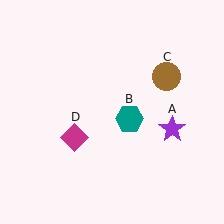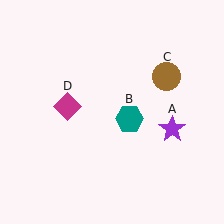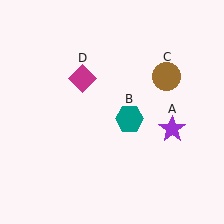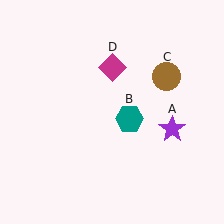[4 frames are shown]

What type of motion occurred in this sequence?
The magenta diamond (object D) rotated clockwise around the center of the scene.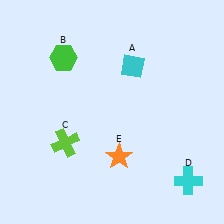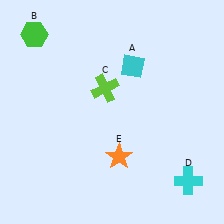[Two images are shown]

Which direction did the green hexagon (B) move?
The green hexagon (B) moved left.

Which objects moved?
The objects that moved are: the green hexagon (B), the lime cross (C).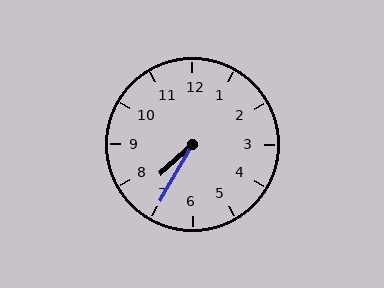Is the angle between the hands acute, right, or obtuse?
It is acute.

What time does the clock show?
7:35.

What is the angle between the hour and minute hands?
Approximately 18 degrees.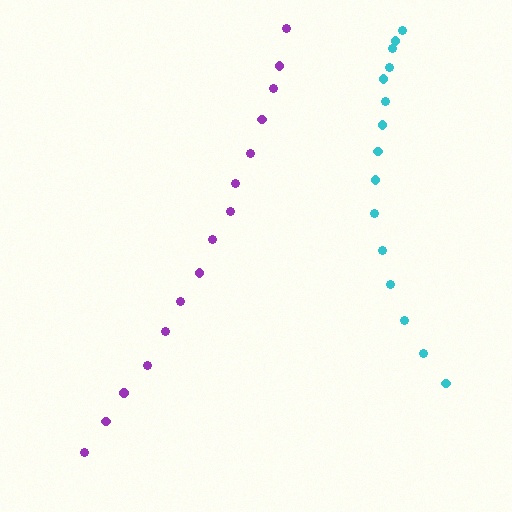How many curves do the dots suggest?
There are 2 distinct paths.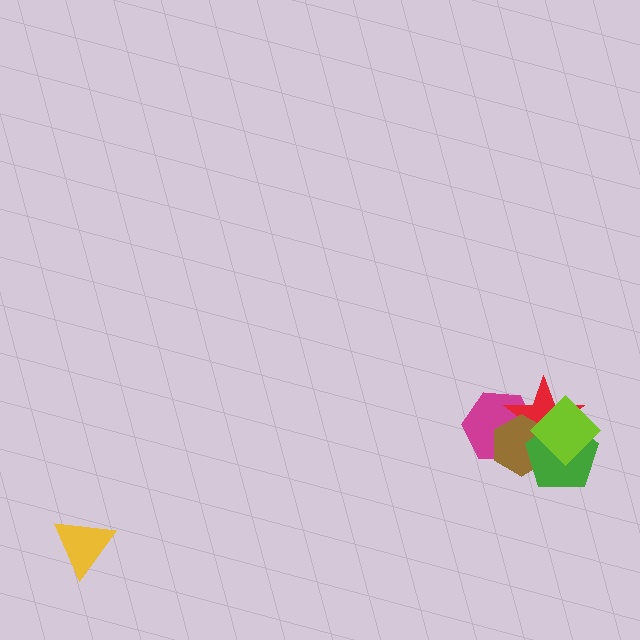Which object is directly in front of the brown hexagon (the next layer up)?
The green pentagon is directly in front of the brown hexagon.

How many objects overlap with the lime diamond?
4 objects overlap with the lime diamond.